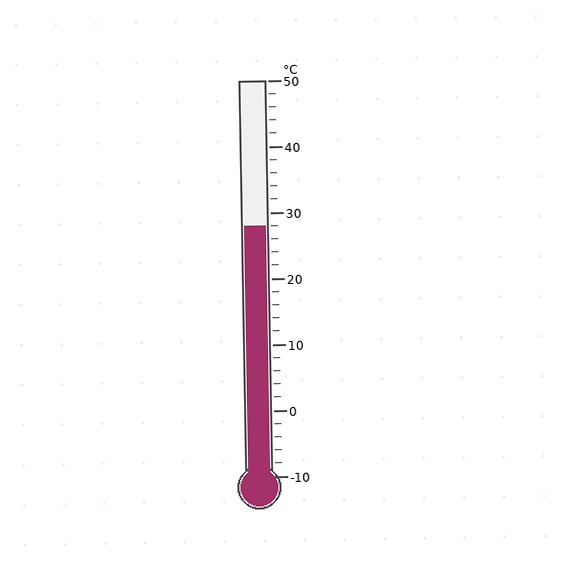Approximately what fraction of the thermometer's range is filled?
The thermometer is filled to approximately 65% of its range.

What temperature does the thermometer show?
The thermometer shows approximately 28°C.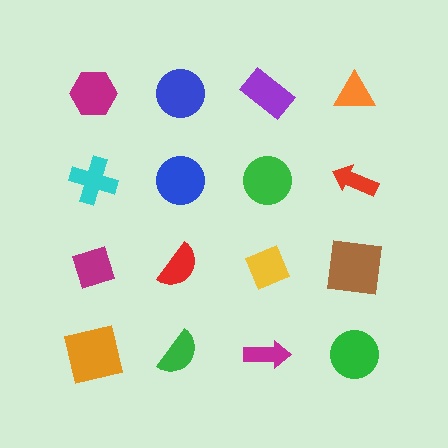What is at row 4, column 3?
A magenta arrow.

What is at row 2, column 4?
A red arrow.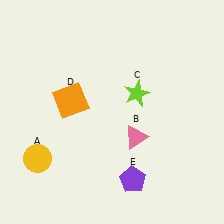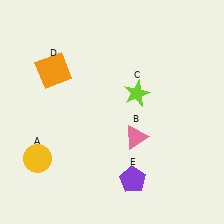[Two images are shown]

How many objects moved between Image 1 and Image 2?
1 object moved between the two images.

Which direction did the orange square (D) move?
The orange square (D) moved up.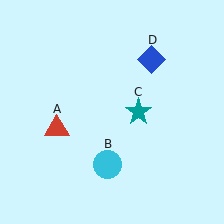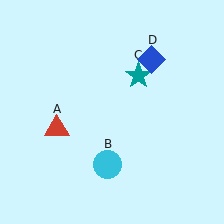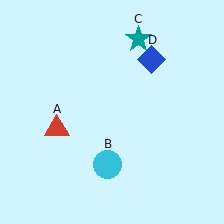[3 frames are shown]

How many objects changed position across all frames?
1 object changed position: teal star (object C).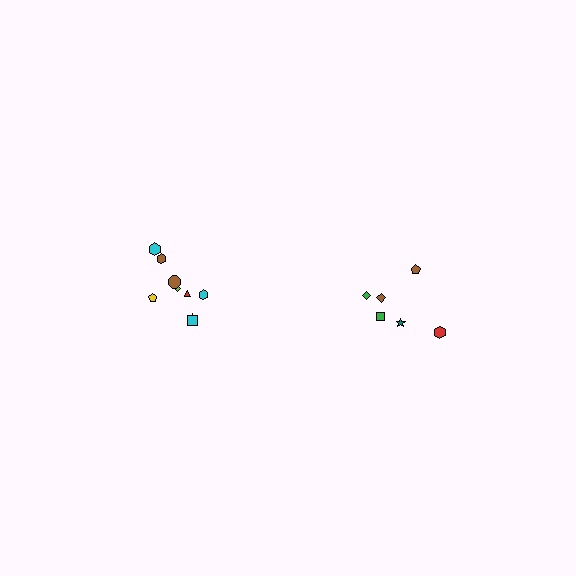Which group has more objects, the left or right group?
The left group.